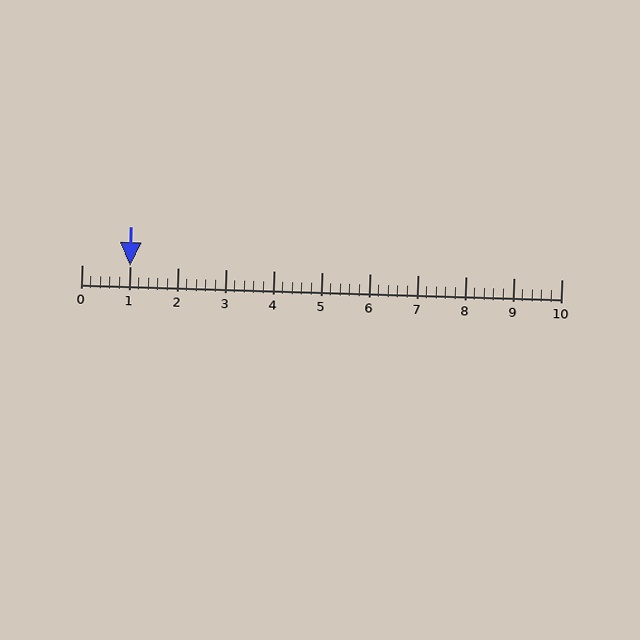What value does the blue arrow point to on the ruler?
The blue arrow points to approximately 1.0.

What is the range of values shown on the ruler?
The ruler shows values from 0 to 10.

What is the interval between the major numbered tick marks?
The major tick marks are spaced 1 units apart.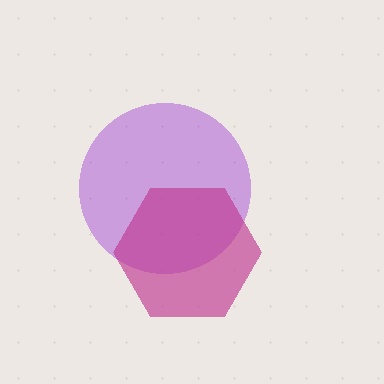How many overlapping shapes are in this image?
There are 2 overlapping shapes in the image.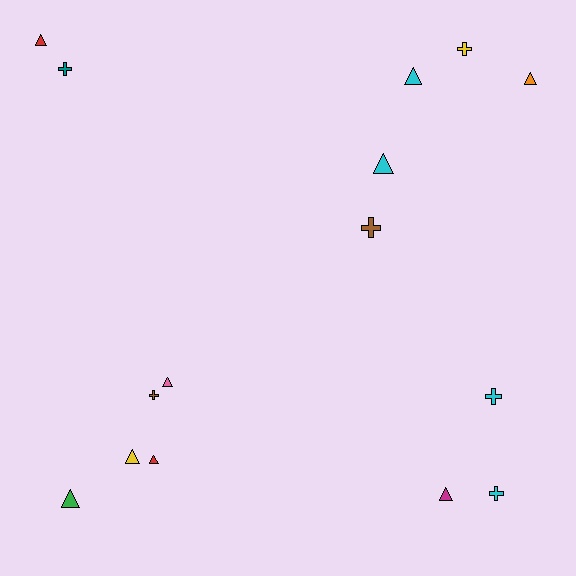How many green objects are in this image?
There is 1 green object.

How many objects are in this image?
There are 15 objects.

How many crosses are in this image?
There are 6 crosses.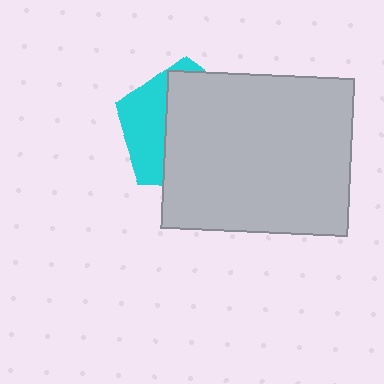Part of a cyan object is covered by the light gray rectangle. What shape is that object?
It is a pentagon.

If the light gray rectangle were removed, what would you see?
You would see the complete cyan pentagon.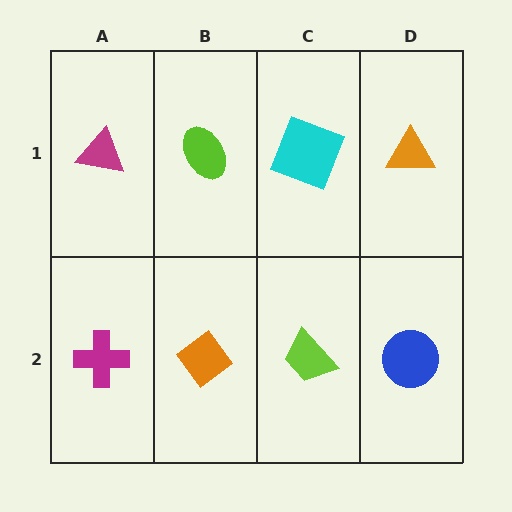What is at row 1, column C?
A cyan square.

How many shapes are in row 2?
4 shapes.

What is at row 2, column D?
A blue circle.